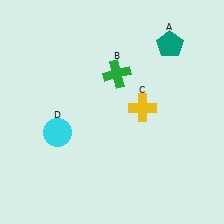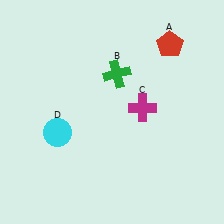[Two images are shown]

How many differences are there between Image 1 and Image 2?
There are 2 differences between the two images.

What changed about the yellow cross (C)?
In Image 1, C is yellow. In Image 2, it changed to magenta.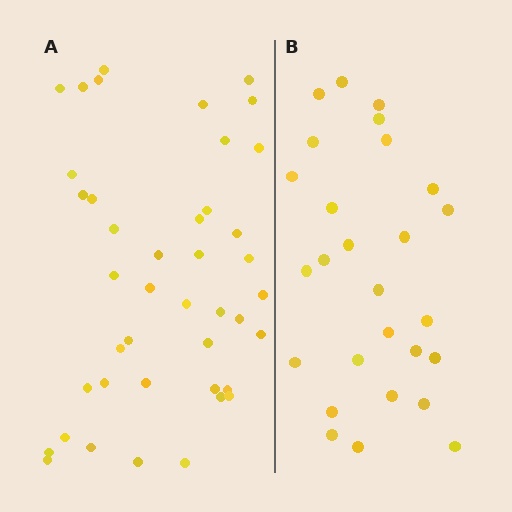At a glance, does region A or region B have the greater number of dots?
Region A (the left region) has more dots.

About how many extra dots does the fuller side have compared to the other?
Region A has approximately 15 more dots than region B.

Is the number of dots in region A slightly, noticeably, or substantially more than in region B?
Region A has substantially more. The ratio is roughly 1.6 to 1.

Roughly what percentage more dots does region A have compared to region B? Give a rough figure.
About 55% more.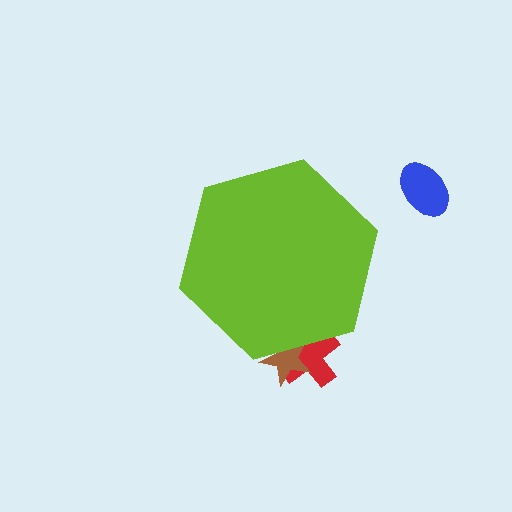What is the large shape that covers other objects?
A lime hexagon.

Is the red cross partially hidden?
Yes, the red cross is partially hidden behind the lime hexagon.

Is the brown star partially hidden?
Yes, the brown star is partially hidden behind the lime hexagon.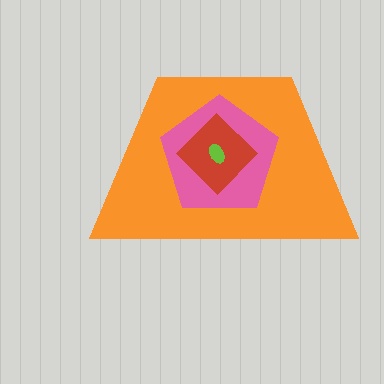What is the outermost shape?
The orange trapezoid.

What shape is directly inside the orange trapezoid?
The pink pentagon.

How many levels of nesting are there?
4.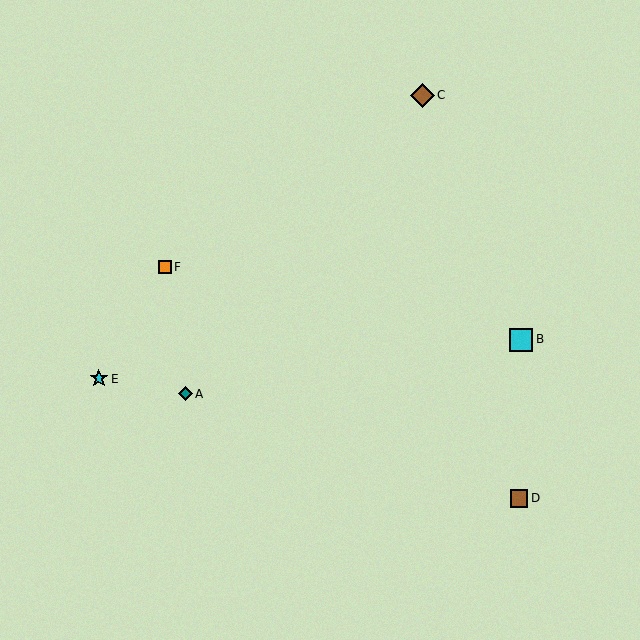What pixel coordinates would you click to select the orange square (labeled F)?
Click at (165, 267) to select the orange square F.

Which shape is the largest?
The brown diamond (labeled C) is the largest.